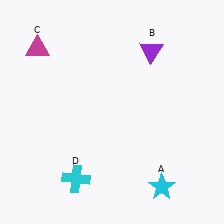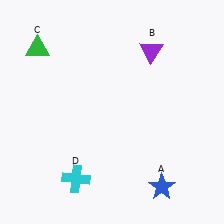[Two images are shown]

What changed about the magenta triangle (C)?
In Image 1, C is magenta. In Image 2, it changed to green.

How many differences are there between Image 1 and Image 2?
There are 2 differences between the two images.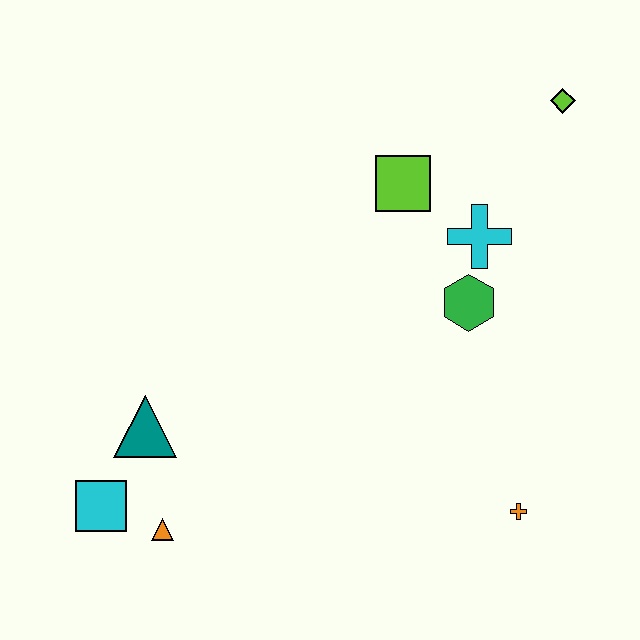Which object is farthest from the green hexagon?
The cyan square is farthest from the green hexagon.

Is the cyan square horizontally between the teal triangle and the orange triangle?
No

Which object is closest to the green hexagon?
The cyan cross is closest to the green hexagon.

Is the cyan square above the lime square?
No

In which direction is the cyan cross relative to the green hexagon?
The cyan cross is above the green hexagon.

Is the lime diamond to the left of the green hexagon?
No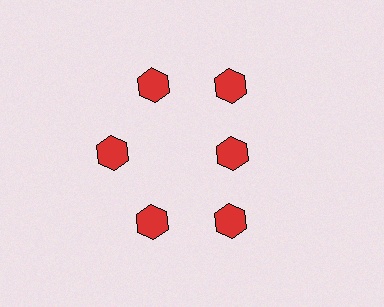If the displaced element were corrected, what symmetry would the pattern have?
It would have 6-fold rotational symmetry — the pattern would map onto itself every 60 degrees.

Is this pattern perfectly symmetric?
No. The 6 red hexagons are arranged in a ring, but one element near the 3 o'clock position is pulled inward toward the center, breaking the 6-fold rotational symmetry.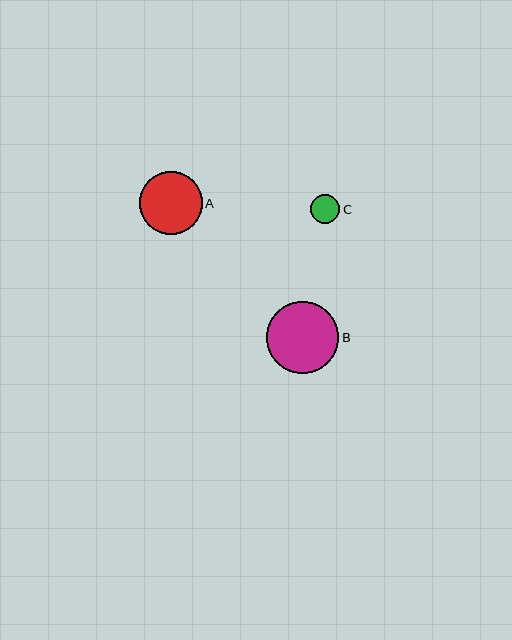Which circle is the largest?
Circle B is the largest with a size of approximately 72 pixels.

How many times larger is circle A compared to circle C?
Circle A is approximately 2.2 times the size of circle C.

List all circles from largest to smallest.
From largest to smallest: B, A, C.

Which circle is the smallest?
Circle C is the smallest with a size of approximately 29 pixels.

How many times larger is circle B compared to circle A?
Circle B is approximately 1.1 times the size of circle A.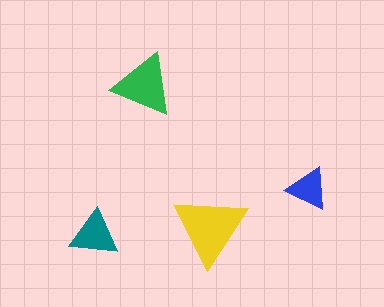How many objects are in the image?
There are 4 objects in the image.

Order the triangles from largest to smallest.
the yellow one, the green one, the teal one, the blue one.